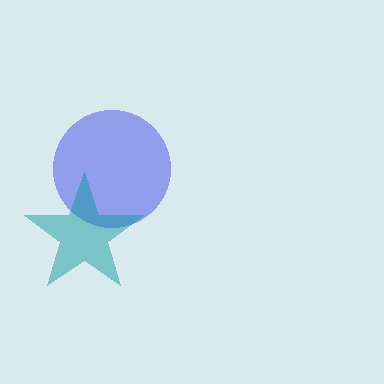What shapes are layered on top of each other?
The layered shapes are: a blue circle, a teal star.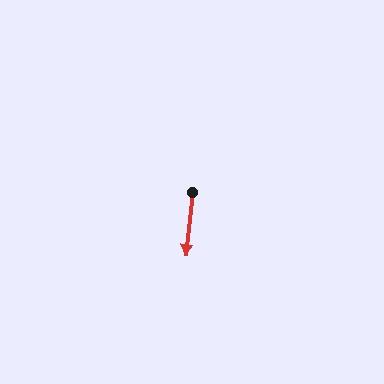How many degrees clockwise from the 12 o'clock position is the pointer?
Approximately 186 degrees.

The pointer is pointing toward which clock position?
Roughly 6 o'clock.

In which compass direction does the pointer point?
South.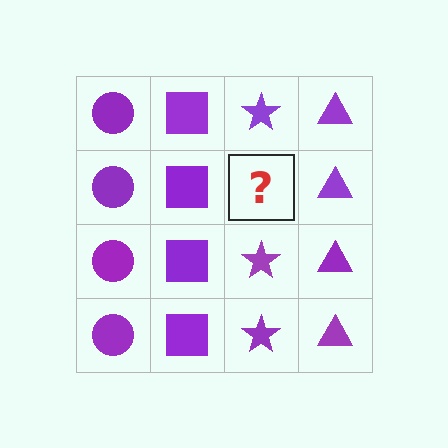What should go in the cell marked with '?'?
The missing cell should contain a purple star.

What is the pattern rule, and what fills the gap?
The rule is that each column has a consistent shape. The gap should be filled with a purple star.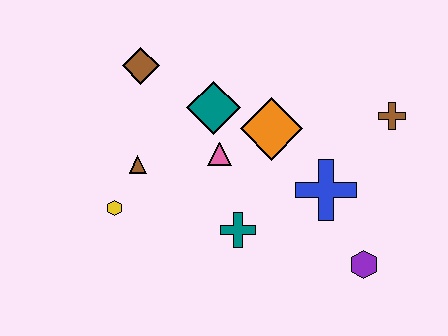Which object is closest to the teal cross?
The pink triangle is closest to the teal cross.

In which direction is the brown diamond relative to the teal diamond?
The brown diamond is to the left of the teal diamond.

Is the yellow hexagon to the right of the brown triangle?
No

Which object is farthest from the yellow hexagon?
The brown cross is farthest from the yellow hexagon.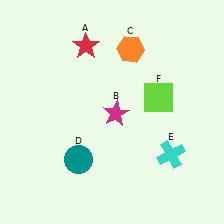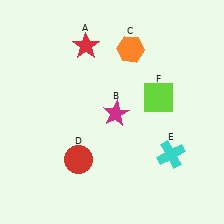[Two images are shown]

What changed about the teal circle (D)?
In Image 1, D is teal. In Image 2, it changed to red.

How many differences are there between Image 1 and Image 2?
There is 1 difference between the two images.